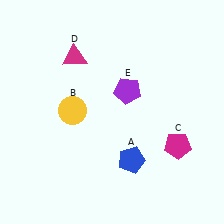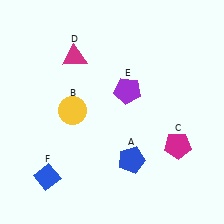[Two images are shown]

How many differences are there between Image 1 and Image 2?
There is 1 difference between the two images.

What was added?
A blue diamond (F) was added in Image 2.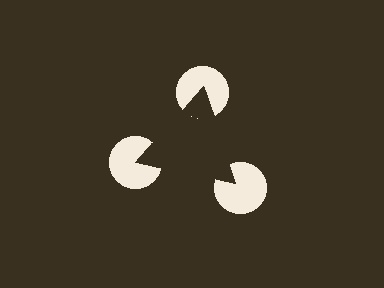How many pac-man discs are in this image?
There are 3 — one at each vertex of the illusory triangle.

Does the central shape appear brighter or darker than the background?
It typically appears slightly darker than the background, even though no actual brightness change is drawn.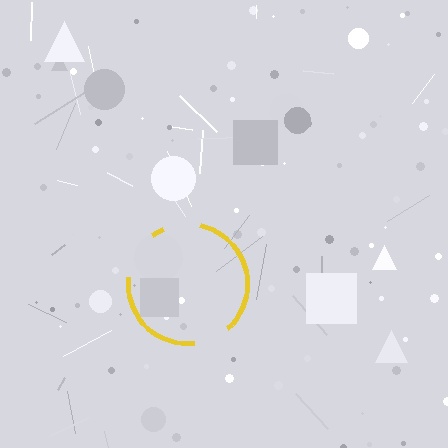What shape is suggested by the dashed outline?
The dashed outline suggests a circle.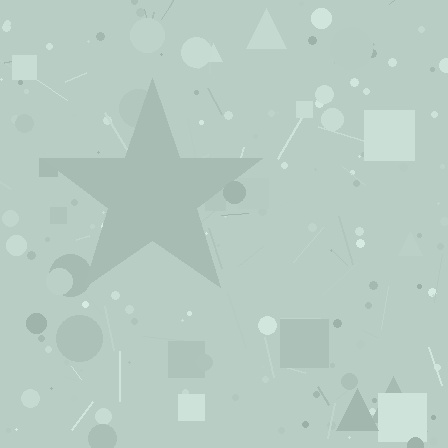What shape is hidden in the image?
A star is hidden in the image.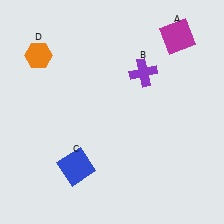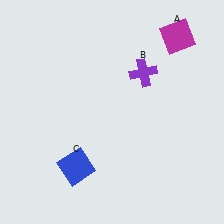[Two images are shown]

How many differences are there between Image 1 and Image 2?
There is 1 difference between the two images.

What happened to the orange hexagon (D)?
The orange hexagon (D) was removed in Image 2. It was in the top-left area of Image 1.